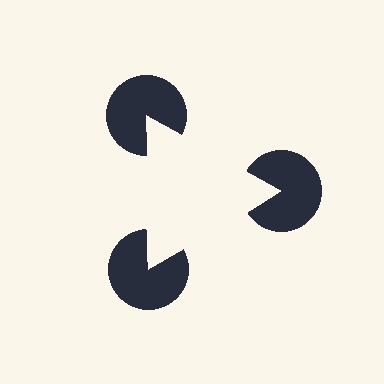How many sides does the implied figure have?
3 sides.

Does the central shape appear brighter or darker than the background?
It typically appears slightly brighter than the background, even though no actual brightness change is drawn.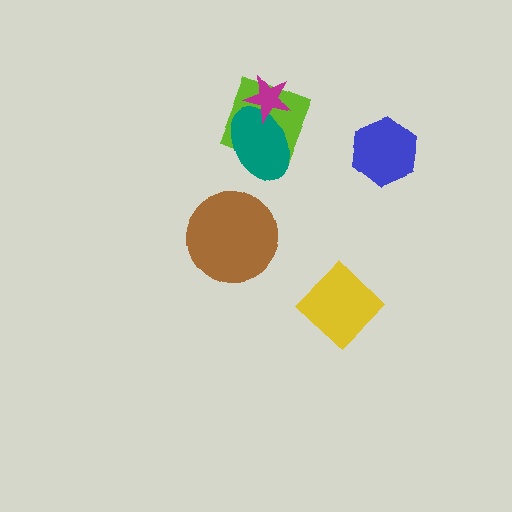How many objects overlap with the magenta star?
2 objects overlap with the magenta star.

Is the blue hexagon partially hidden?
No, no other shape covers it.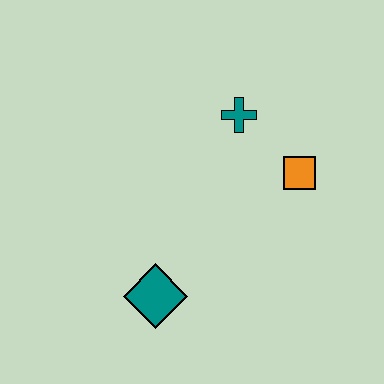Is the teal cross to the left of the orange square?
Yes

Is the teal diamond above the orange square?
No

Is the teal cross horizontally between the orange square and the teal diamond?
Yes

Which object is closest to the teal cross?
The orange square is closest to the teal cross.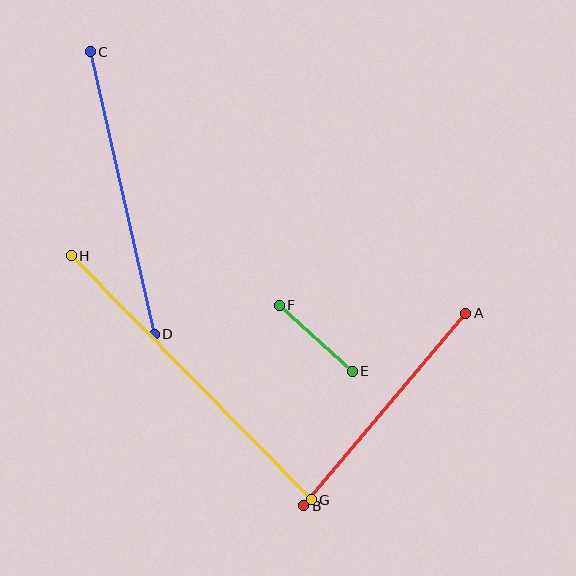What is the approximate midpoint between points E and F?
The midpoint is at approximately (316, 338) pixels.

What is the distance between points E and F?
The distance is approximately 99 pixels.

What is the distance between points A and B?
The distance is approximately 252 pixels.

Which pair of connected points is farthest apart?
Points G and H are farthest apart.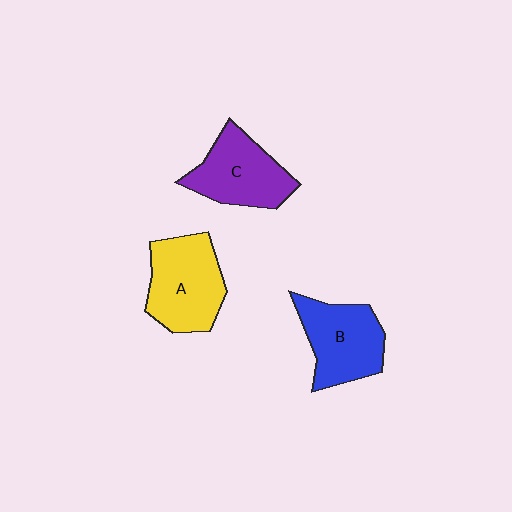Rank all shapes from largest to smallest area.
From largest to smallest: A (yellow), B (blue), C (purple).